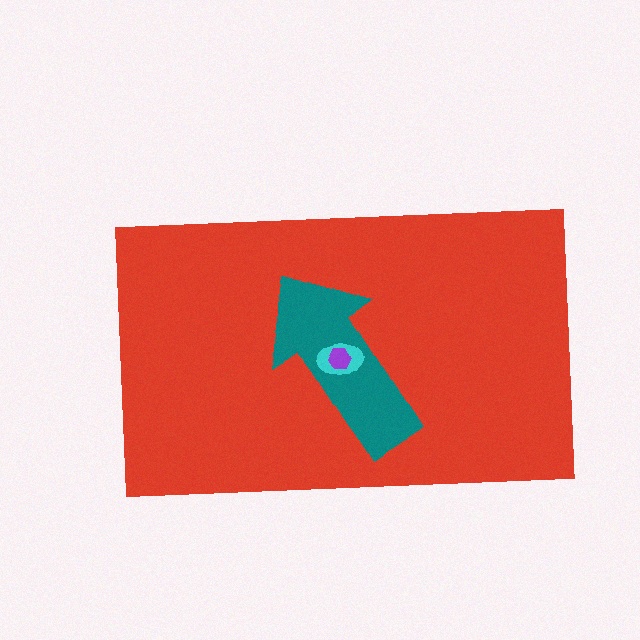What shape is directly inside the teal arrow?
The cyan ellipse.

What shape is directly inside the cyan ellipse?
The purple hexagon.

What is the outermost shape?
The red rectangle.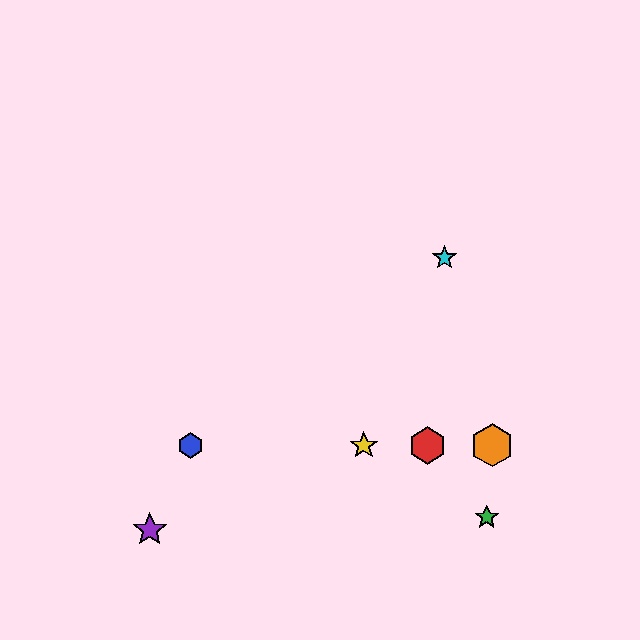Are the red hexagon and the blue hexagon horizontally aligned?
Yes, both are at y≈445.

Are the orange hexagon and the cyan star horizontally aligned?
No, the orange hexagon is at y≈445 and the cyan star is at y≈258.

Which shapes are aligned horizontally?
The red hexagon, the blue hexagon, the yellow star, the orange hexagon are aligned horizontally.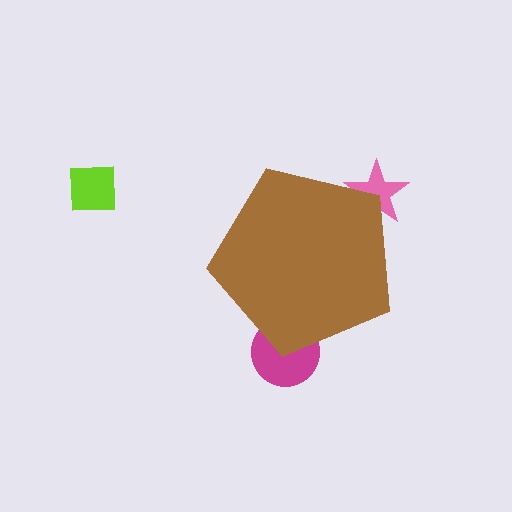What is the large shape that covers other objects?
A brown pentagon.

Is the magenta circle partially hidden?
Yes, the magenta circle is partially hidden behind the brown pentagon.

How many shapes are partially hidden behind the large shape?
2 shapes are partially hidden.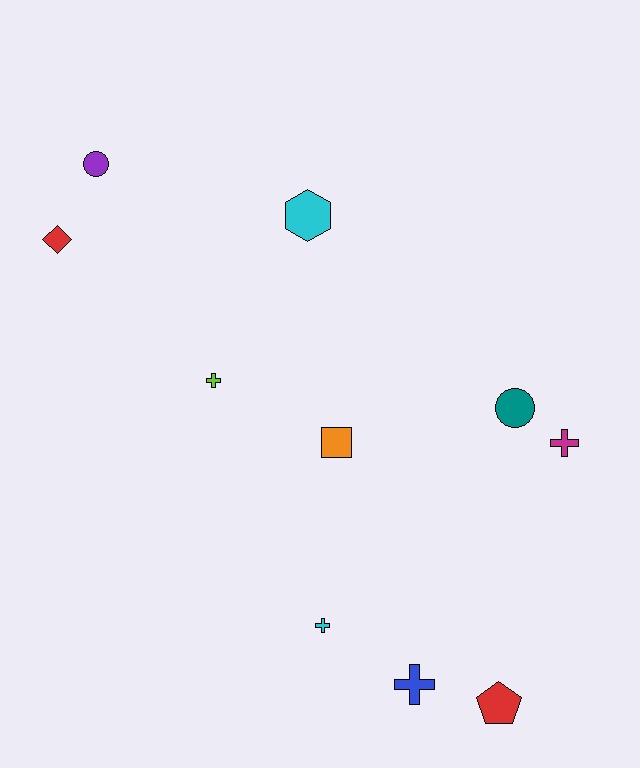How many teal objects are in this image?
There is 1 teal object.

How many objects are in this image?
There are 10 objects.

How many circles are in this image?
There are 2 circles.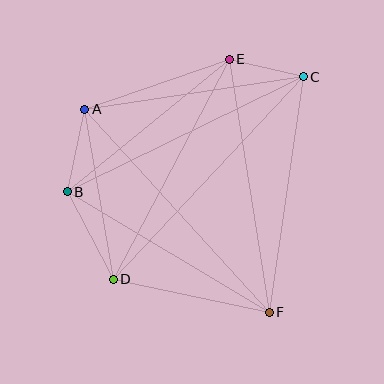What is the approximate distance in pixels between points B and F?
The distance between B and F is approximately 235 pixels.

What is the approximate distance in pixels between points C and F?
The distance between C and F is approximately 238 pixels.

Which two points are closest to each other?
Points C and E are closest to each other.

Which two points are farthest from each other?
Points C and D are farthest from each other.